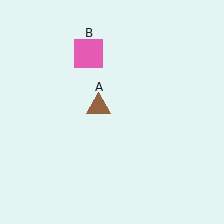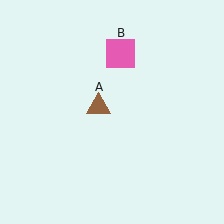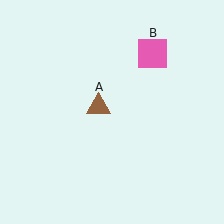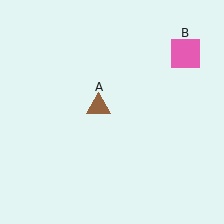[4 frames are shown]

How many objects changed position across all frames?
1 object changed position: pink square (object B).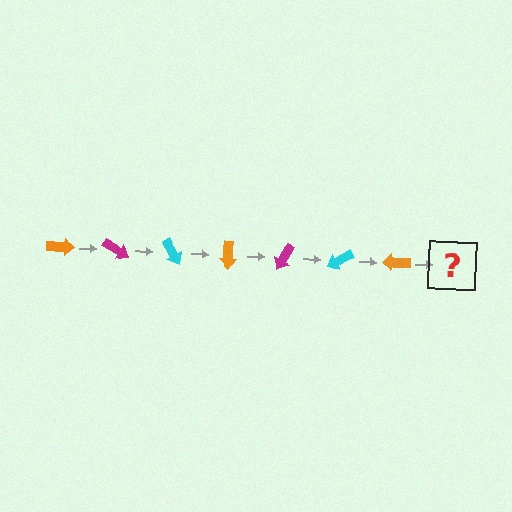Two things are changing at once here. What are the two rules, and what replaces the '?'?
The two rules are that it rotates 30 degrees each step and the color cycles through orange, magenta, and cyan. The '?' should be a magenta arrow, rotated 210 degrees from the start.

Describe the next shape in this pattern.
It should be a magenta arrow, rotated 210 degrees from the start.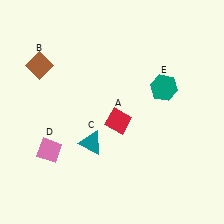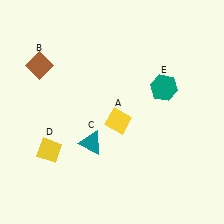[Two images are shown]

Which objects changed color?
A changed from red to yellow. D changed from pink to yellow.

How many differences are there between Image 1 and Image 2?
There are 2 differences between the two images.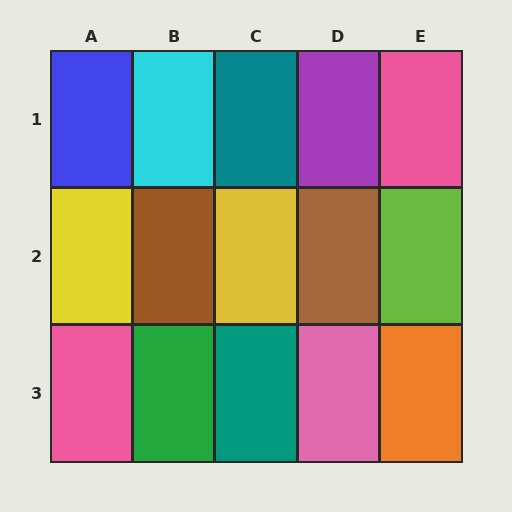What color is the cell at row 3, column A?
Pink.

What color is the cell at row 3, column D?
Pink.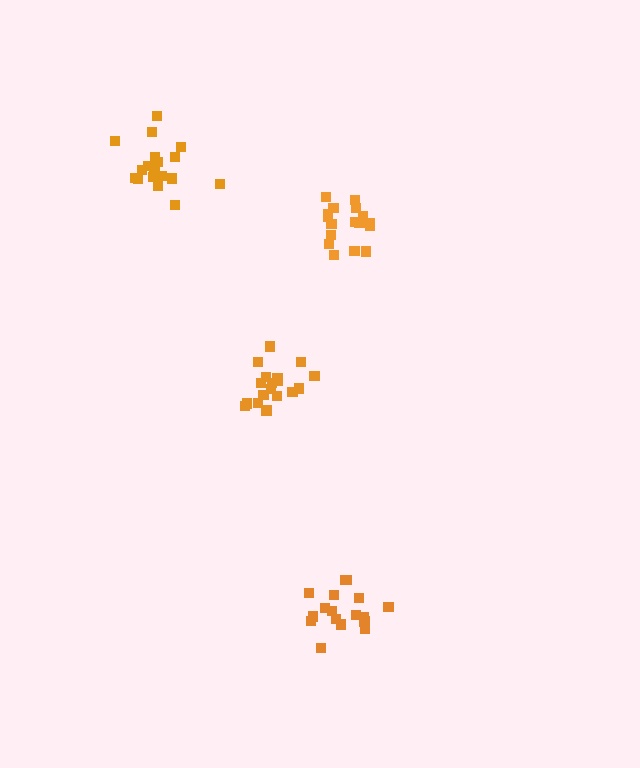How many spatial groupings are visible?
There are 4 spatial groupings.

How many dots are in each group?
Group 1: 19 dots, Group 2: 19 dots, Group 3: 18 dots, Group 4: 19 dots (75 total).